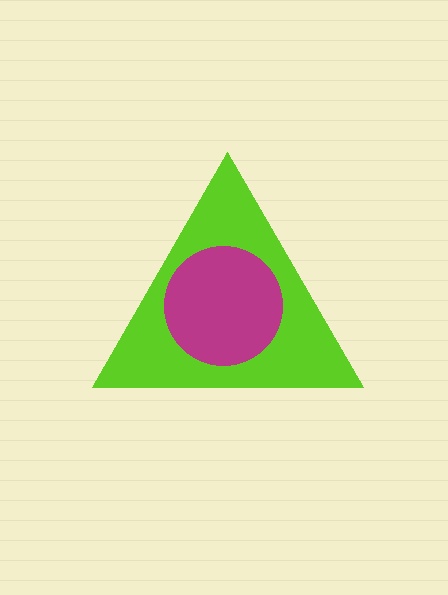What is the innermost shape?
The magenta circle.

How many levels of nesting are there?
2.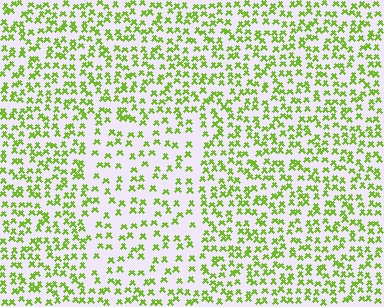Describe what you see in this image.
The image contains small lime elements arranged at two different densities. A rectangle-shaped region is visible where the elements are less densely packed than the surrounding area.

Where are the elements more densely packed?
The elements are more densely packed outside the rectangle boundary.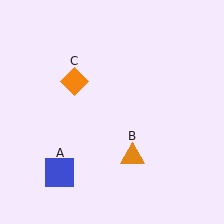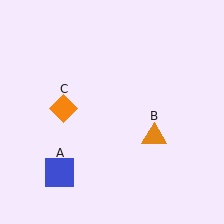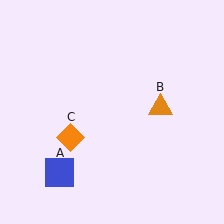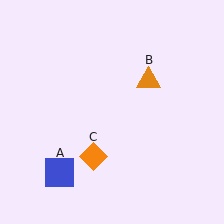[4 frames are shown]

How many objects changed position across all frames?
2 objects changed position: orange triangle (object B), orange diamond (object C).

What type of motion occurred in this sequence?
The orange triangle (object B), orange diamond (object C) rotated counterclockwise around the center of the scene.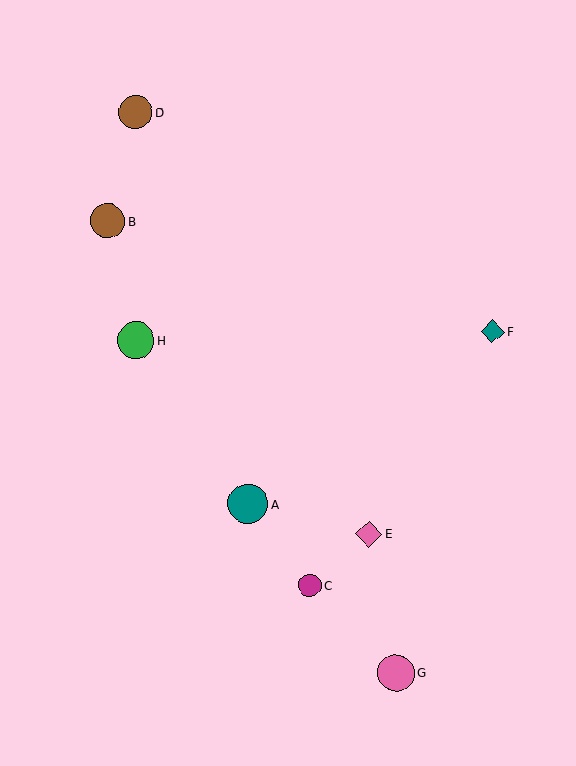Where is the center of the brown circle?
The center of the brown circle is at (108, 221).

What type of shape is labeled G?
Shape G is a pink circle.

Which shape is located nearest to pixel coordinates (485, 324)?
The teal diamond (labeled F) at (493, 331) is nearest to that location.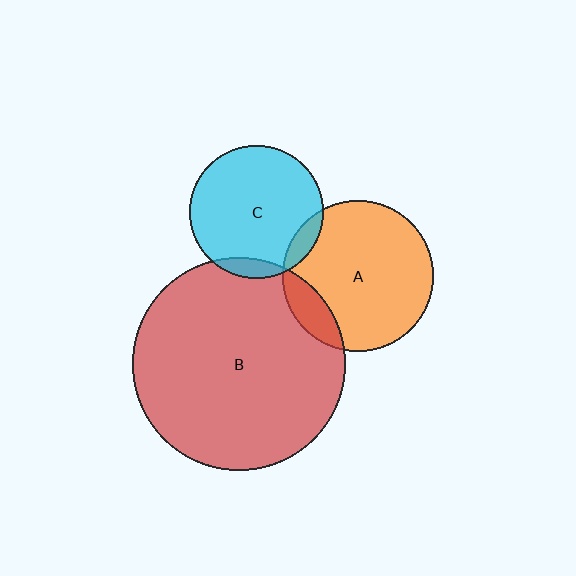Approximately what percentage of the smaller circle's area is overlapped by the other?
Approximately 10%.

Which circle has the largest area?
Circle B (red).